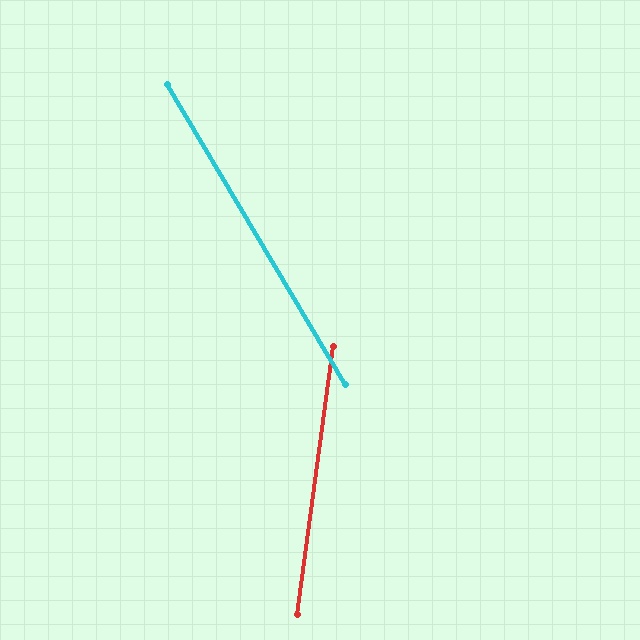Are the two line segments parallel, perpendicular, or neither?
Neither parallel nor perpendicular — they differ by about 38°.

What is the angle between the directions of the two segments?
Approximately 38 degrees.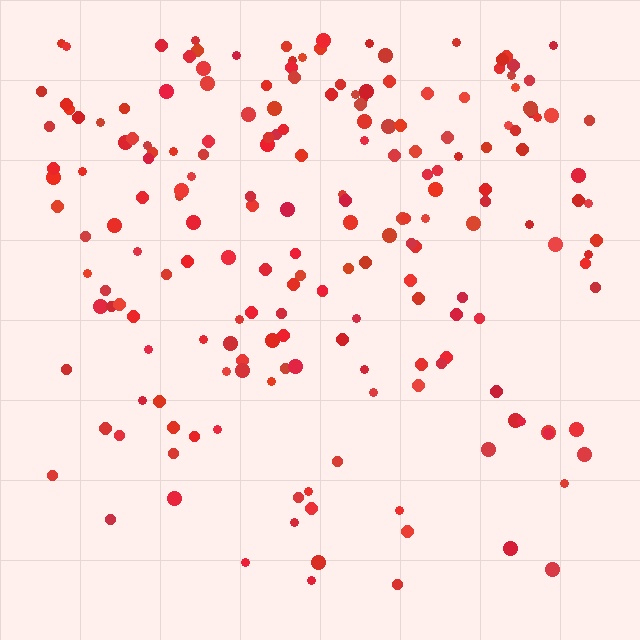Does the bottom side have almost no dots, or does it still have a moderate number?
Still a moderate number, just noticeably fewer than the top.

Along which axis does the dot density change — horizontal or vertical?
Vertical.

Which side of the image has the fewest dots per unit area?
The bottom.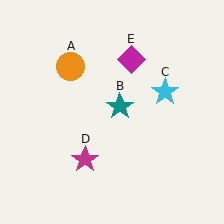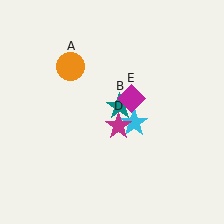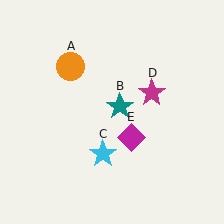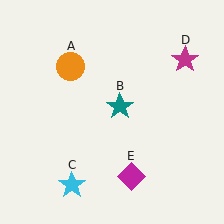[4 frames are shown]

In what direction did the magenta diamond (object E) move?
The magenta diamond (object E) moved down.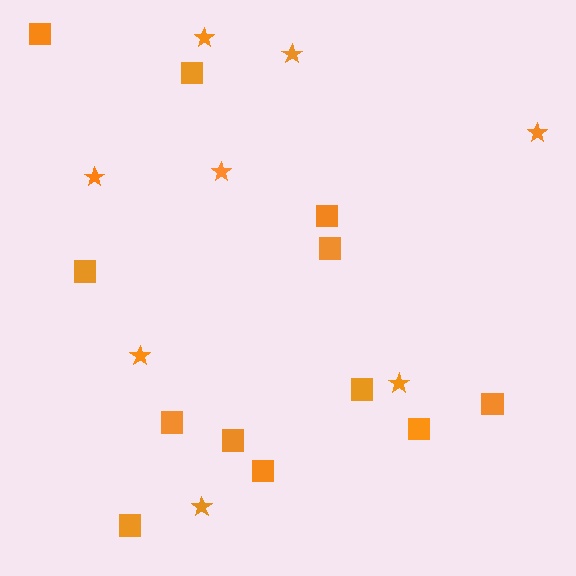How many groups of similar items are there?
There are 2 groups: one group of stars (8) and one group of squares (12).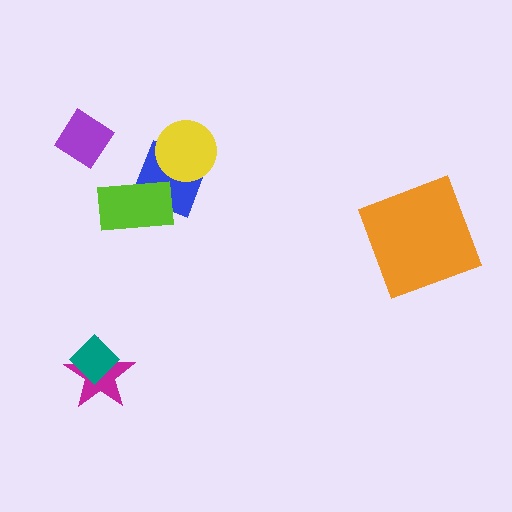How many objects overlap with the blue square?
2 objects overlap with the blue square.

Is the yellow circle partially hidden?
No, no other shape covers it.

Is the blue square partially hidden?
Yes, it is partially covered by another shape.